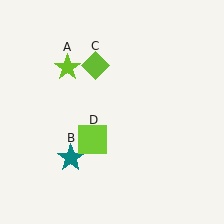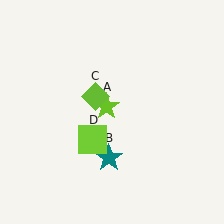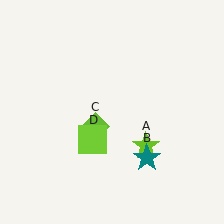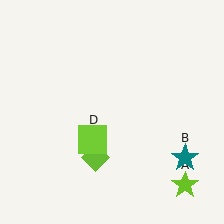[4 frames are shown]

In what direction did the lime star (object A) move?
The lime star (object A) moved down and to the right.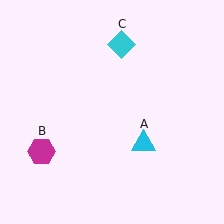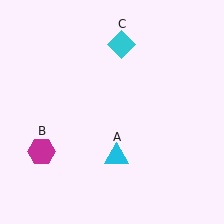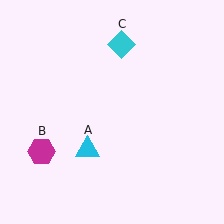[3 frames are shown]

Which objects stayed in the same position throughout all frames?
Magenta hexagon (object B) and cyan diamond (object C) remained stationary.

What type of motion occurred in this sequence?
The cyan triangle (object A) rotated clockwise around the center of the scene.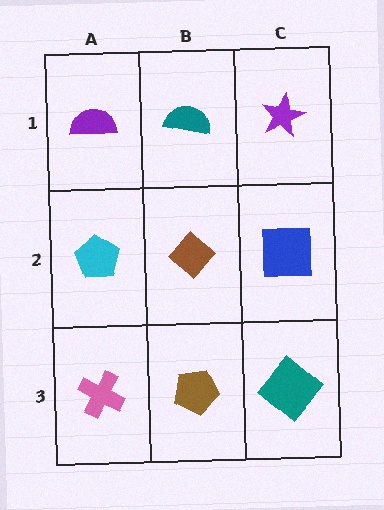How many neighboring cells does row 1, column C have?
2.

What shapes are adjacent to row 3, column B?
A brown diamond (row 2, column B), a pink cross (row 3, column A), a teal diamond (row 3, column C).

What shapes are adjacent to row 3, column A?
A cyan pentagon (row 2, column A), a brown pentagon (row 3, column B).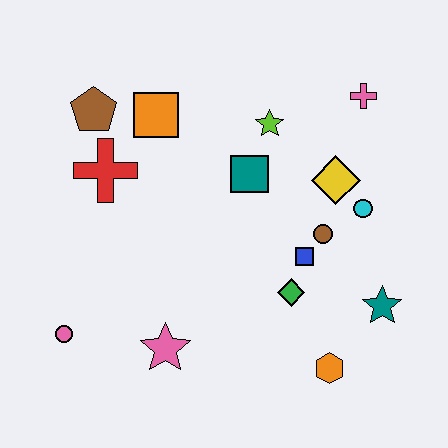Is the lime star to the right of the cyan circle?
No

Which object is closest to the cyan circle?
The yellow diamond is closest to the cyan circle.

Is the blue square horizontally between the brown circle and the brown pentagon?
Yes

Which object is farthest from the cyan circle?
The pink circle is farthest from the cyan circle.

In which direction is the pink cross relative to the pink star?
The pink cross is above the pink star.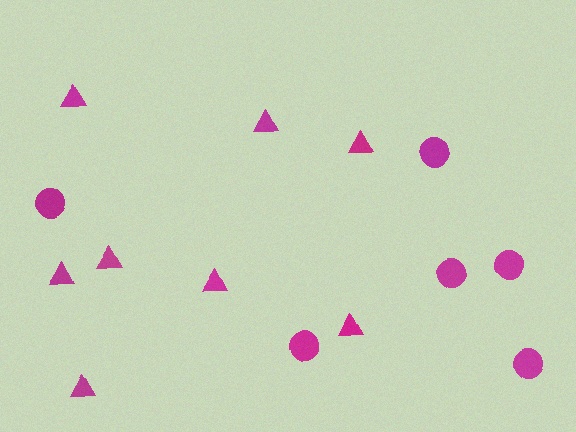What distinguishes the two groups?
There are 2 groups: one group of circles (6) and one group of triangles (8).